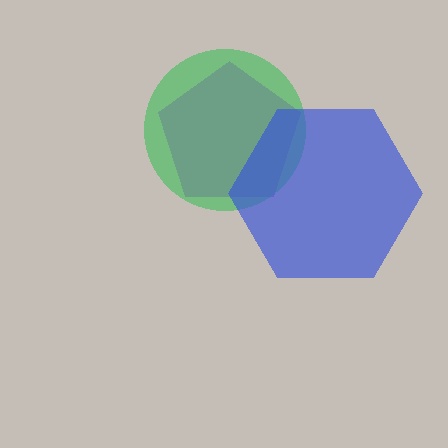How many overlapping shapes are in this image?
There are 3 overlapping shapes in the image.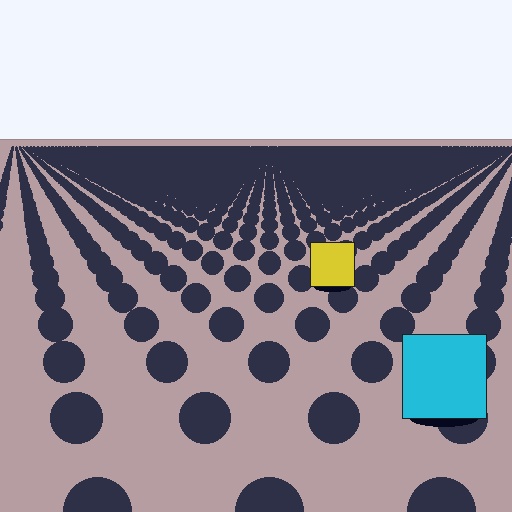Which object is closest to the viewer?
The cyan square is closest. The texture marks near it are larger and more spread out.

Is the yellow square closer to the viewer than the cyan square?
No. The cyan square is closer — you can tell from the texture gradient: the ground texture is coarser near it.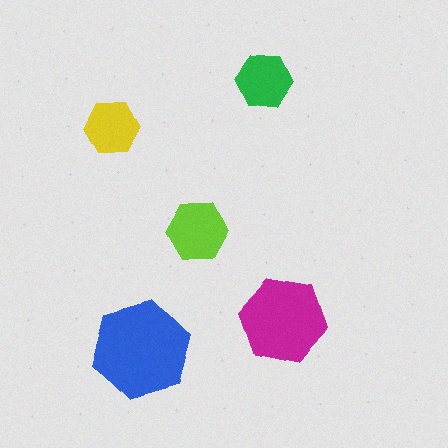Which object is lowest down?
The blue hexagon is bottommost.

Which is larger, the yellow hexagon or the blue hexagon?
The blue one.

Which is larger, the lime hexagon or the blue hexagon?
The blue one.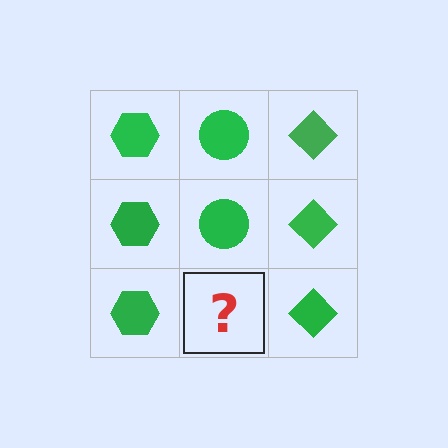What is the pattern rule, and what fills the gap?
The rule is that each column has a consistent shape. The gap should be filled with a green circle.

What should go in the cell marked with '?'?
The missing cell should contain a green circle.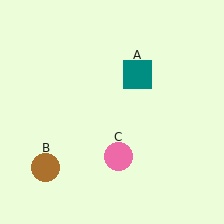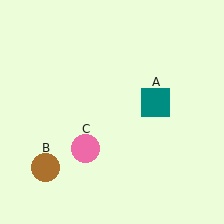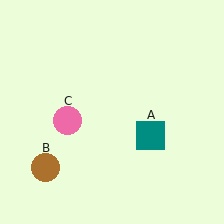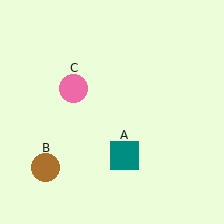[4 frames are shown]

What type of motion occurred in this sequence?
The teal square (object A), pink circle (object C) rotated clockwise around the center of the scene.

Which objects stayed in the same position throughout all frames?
Brown circle (object B) remained stationary.